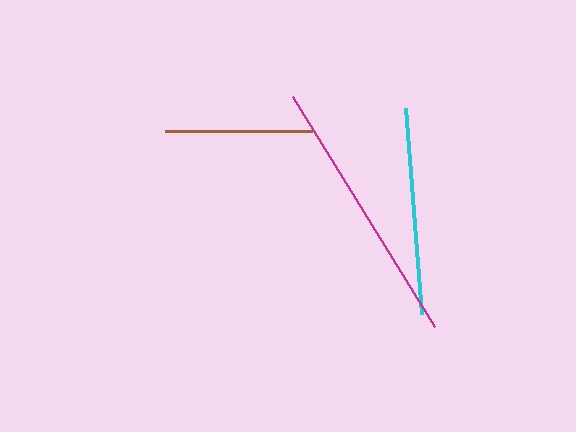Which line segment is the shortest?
The brown line is the shortest at approximately 147 pixels.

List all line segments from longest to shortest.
From longest to shortest: magenta, cyan, brown.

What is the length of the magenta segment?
The magenta segment is approximately 270 pixels long.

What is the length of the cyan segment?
The cyan segment is approximately 207 pixels long.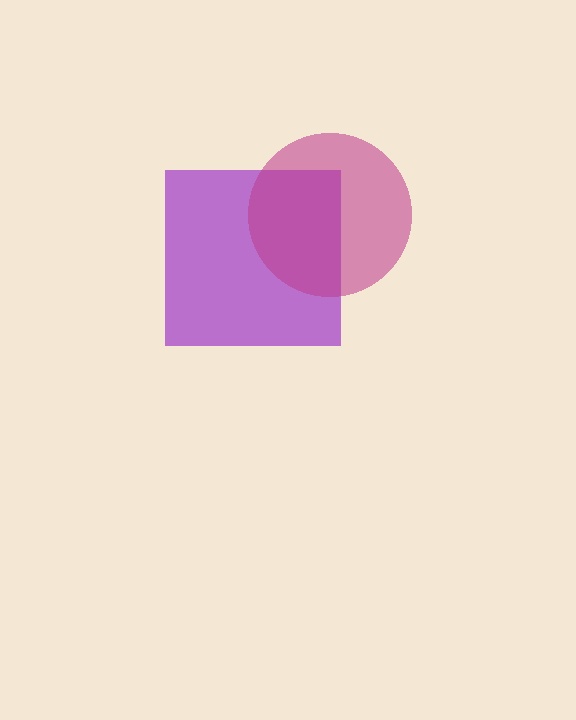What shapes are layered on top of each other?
The layered shapes are: a purple square, a magenta circle.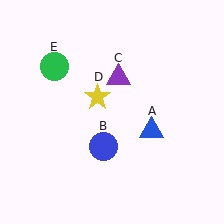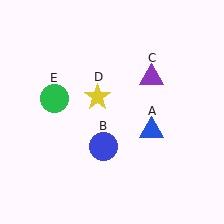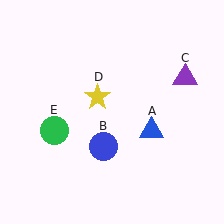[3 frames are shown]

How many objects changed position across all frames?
2 objects changed position: purple triangle (object C), green circle (object E).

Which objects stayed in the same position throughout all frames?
Blue triangle (object A) and blue circle (object B) and yellow star (object D) remained stationary.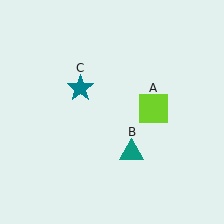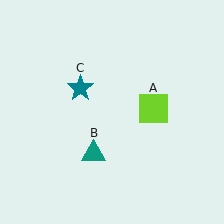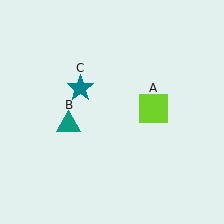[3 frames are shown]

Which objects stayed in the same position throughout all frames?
Lime square (object A) and teal star (object C) remained stationary.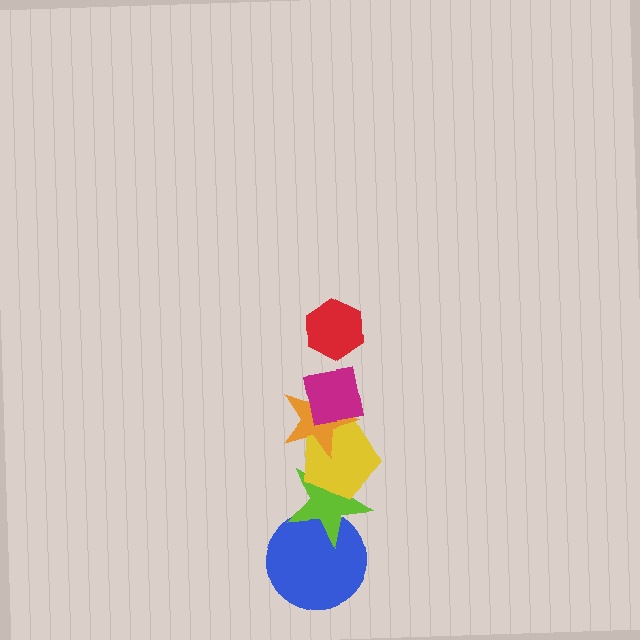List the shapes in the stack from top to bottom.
From top to bottom: the red hexagon, the magenta square, the orange star, the yellow pentagon, the lime star, the blue circle.